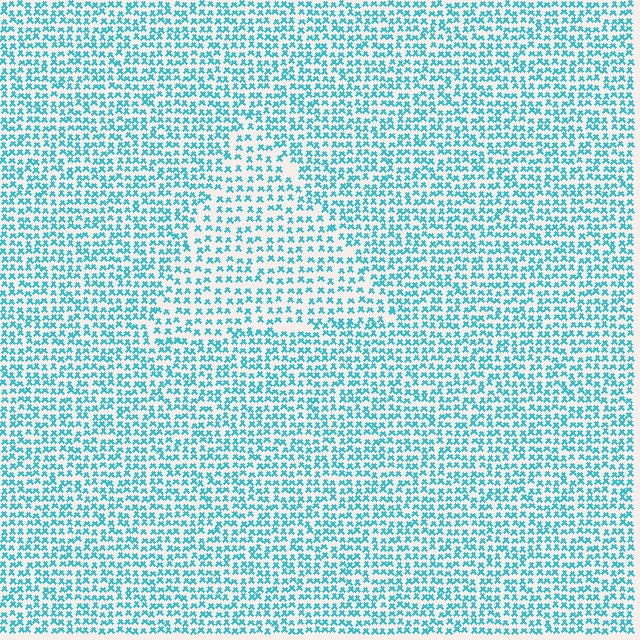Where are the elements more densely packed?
The elements are more densely packed outside the triangle boundary.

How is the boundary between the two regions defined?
The boundary is defined by a change in element density (approximately 1.5x ratio). All elements are the same color, size, and shape.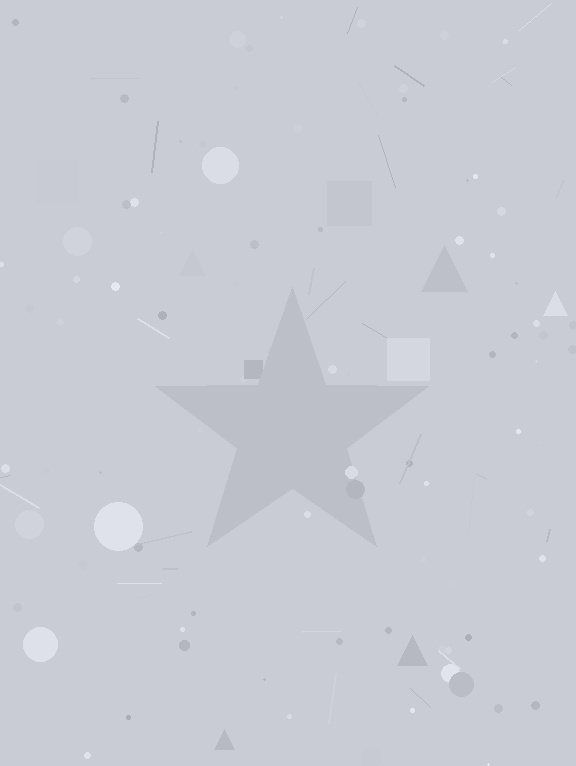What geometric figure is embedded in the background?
A star is embedded in the background.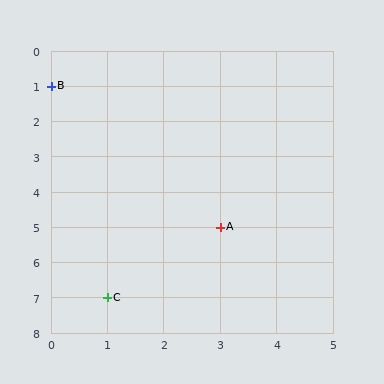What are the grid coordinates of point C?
Point C is at grid coordinates (1, 7).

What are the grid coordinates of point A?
Point A is at grid coordinates (3, 5).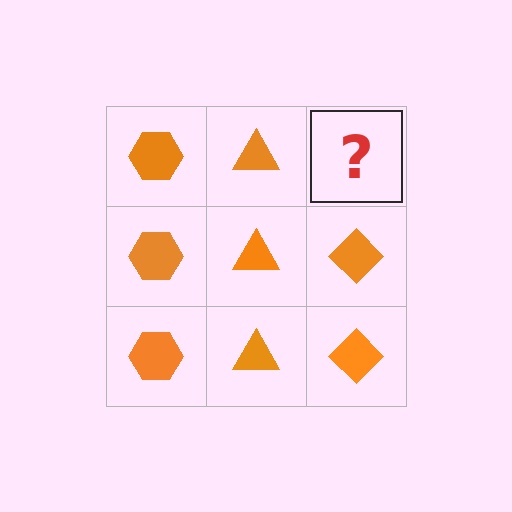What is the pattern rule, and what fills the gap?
The rule is that each column has a consistent shape. The gap should be filled with an orange diamond.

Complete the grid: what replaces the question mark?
The question mark should be replaced with an orange diamond.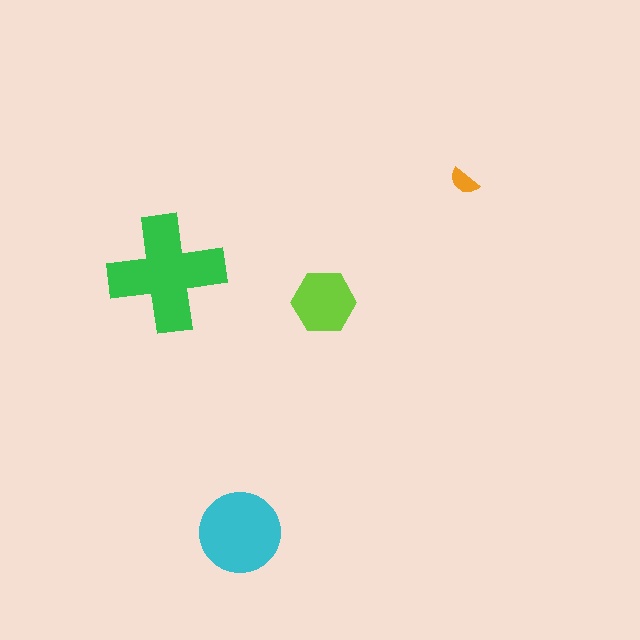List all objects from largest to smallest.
The green cross, the cyan circle, the lime hexagon, the orange semicircle.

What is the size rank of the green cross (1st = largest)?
1st.